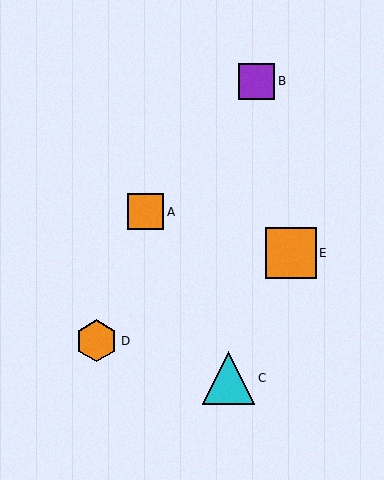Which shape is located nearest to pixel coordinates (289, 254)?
The orange square (labeled E) at (291, 253) is nearest to that location.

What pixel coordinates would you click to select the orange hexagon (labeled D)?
Click at (97, 341) to select the orange hexagon D.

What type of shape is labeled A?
Shape A is an orange square.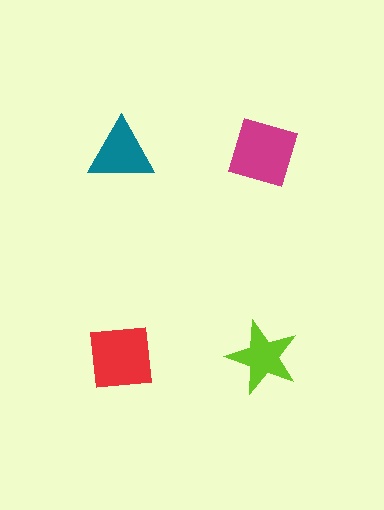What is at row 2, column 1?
A red square.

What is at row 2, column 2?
A lime star.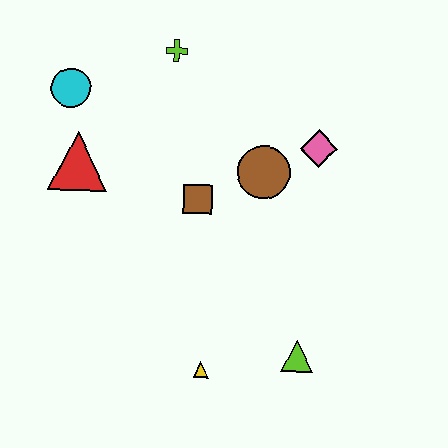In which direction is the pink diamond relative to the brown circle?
The pink diamond is to the right of the brown circle.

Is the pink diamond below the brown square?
No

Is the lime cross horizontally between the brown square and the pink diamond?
No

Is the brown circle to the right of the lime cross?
Yes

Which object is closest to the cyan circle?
The red triangle is closest to the cyan circle.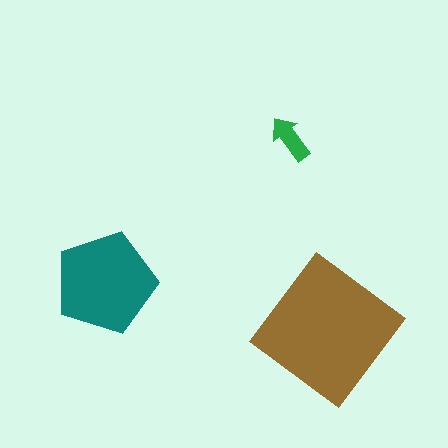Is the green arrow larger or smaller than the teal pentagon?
Smaller.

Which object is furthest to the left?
The teal pentagon is leftmost.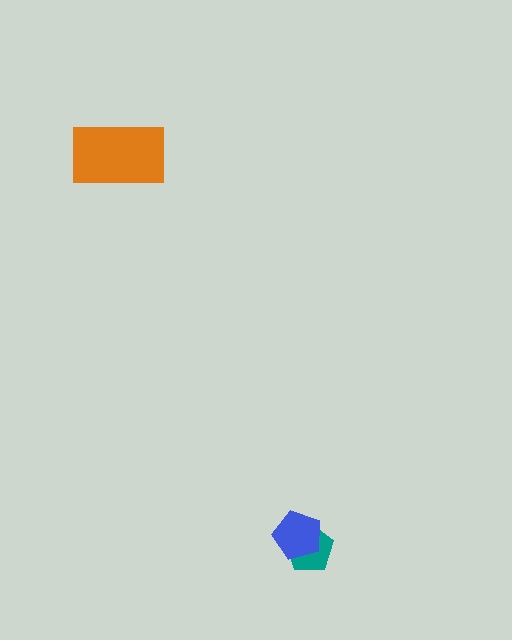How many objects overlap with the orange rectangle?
0 objects overlap with the orange rectangle.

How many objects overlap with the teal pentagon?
1 object overlaps with the teal pentagon.